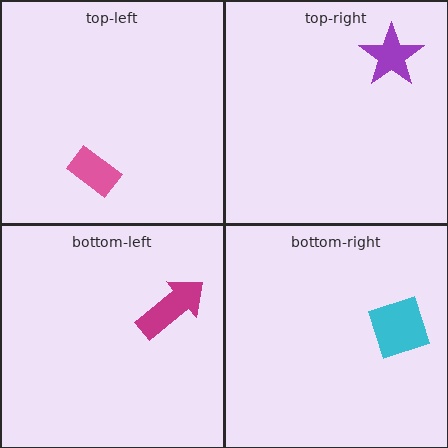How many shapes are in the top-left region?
1.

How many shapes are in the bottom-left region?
1.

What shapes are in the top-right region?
The purple star.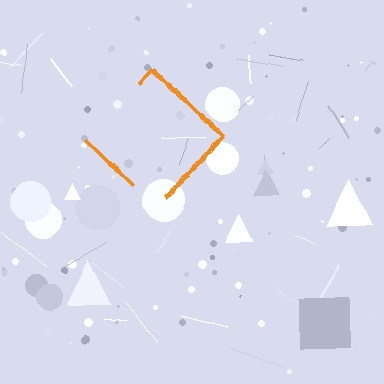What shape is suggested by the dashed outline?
The dashed outline suggests a diamond.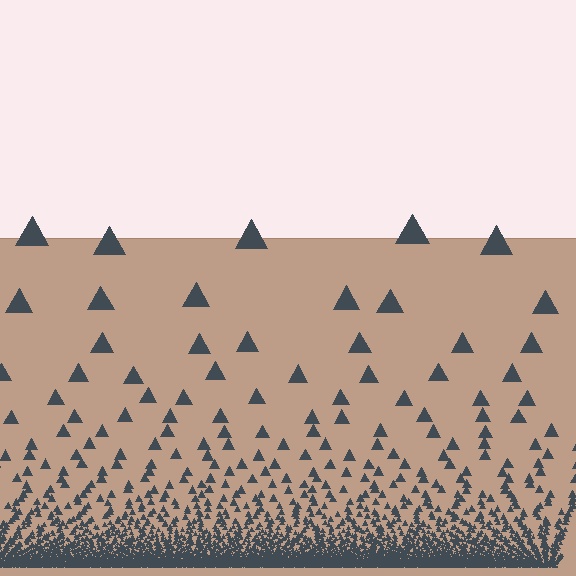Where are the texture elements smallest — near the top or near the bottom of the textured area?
Near the bottom.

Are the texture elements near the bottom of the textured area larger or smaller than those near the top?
Smaller. The gradient is inverted — elements near the bottom are smaller and denser.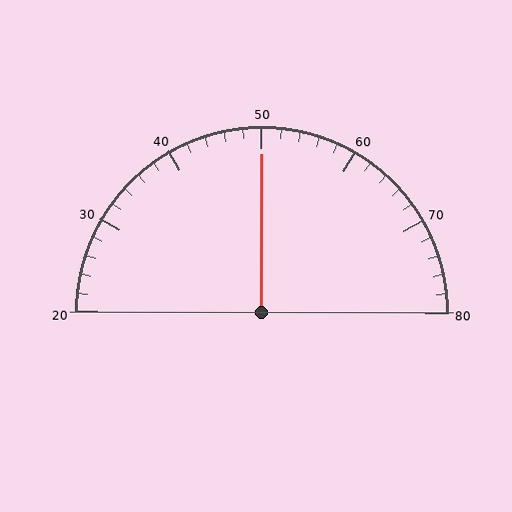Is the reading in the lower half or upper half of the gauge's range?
The reading is in the upper half of the range (20 to 80).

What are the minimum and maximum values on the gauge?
The gauge ranges from 20 to 80.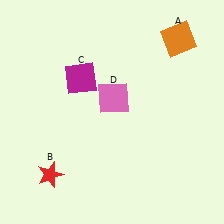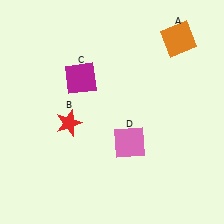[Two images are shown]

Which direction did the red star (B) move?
The red star (B) moved up.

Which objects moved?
The objects that moved are: the red star (B), the pink square (D).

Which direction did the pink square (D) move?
The pink square (D) moved down.